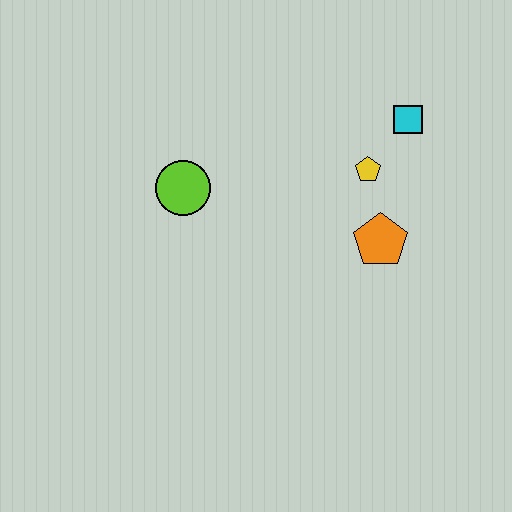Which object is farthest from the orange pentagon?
The lime circle is farthest from the orange pentagon.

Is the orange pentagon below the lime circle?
Yes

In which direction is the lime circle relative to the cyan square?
The lime circle is to the left of the cyan square.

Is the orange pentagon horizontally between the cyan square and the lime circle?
Yes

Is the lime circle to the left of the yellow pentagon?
Yes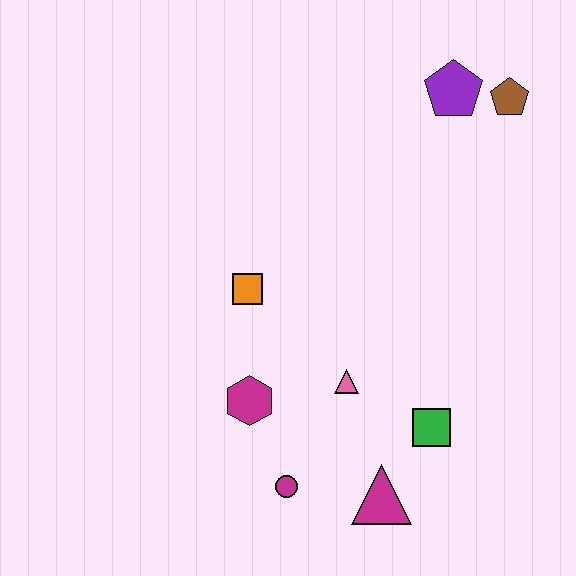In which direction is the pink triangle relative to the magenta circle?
The pink triangle is above the magenta circle.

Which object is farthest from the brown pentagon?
The magenta circle is farthest from the brown pentagon.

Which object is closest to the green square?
The magenta triangle is closest to the green square.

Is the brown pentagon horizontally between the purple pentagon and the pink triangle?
No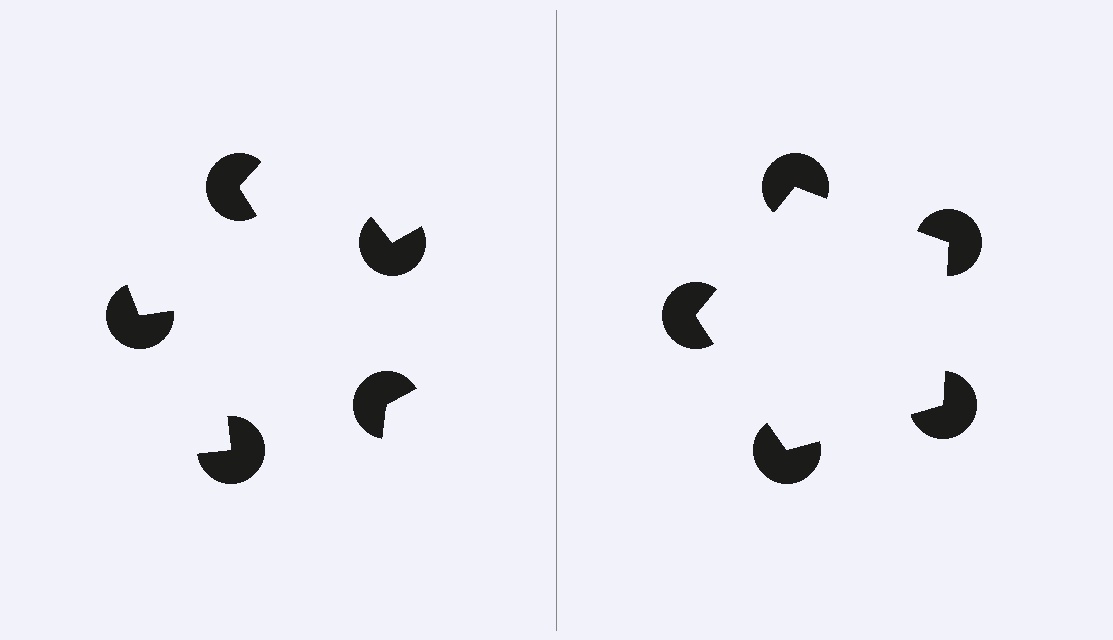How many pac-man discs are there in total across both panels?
10 — 5 on each side.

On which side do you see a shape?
An illusory pentagon appears on the right side. On the left side the wedge cuts are rotated, so no coherent shape forms.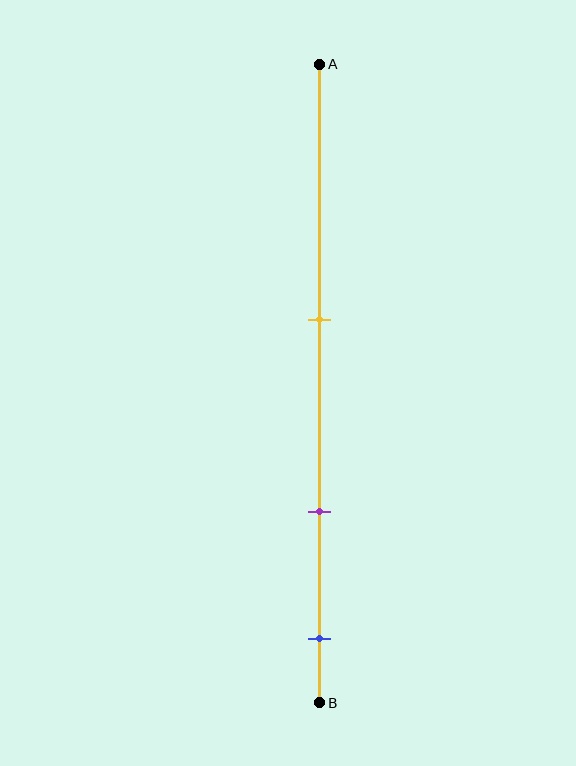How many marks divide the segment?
There are 3 marks dividing the segment.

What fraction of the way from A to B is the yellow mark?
The yellow mark is approximately 40% (0.4) of the way from A to B.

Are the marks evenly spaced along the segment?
Yes, the marks are approximately evenly spaced.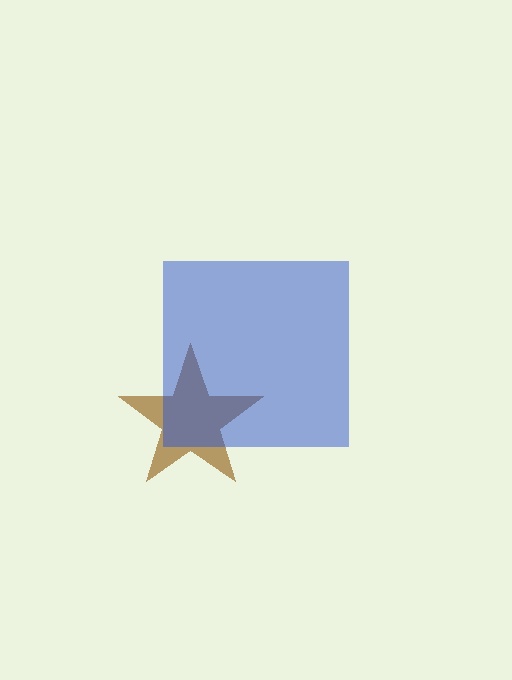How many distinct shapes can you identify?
There are 2 distinct shapes: a brown star, a blue square.